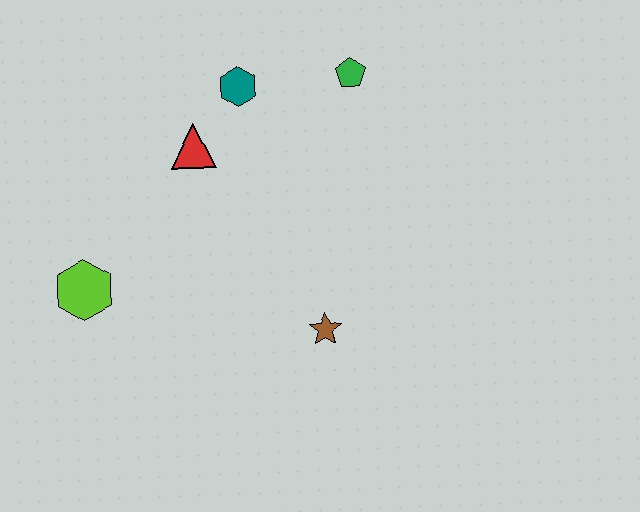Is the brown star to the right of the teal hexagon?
Yes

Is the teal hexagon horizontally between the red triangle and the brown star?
Yes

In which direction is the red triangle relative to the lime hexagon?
The red triangle is above the lime hexagon.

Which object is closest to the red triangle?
The teal hexagon is closest to the red triangle.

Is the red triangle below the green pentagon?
Yes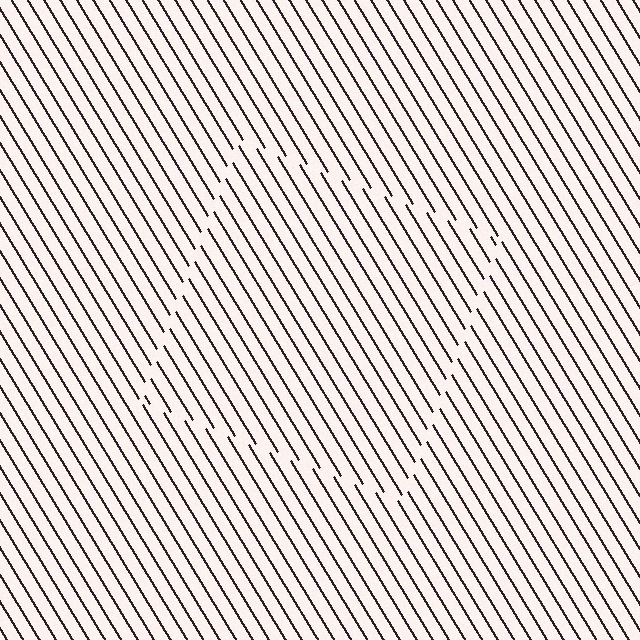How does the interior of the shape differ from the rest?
The interior of the shape contains the same grating, shifted by half a period — the contour is defined by the phase discontinuity where line-ends from the inner and outer gratings abut.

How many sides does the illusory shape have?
4 sides — the line-ends trace a square.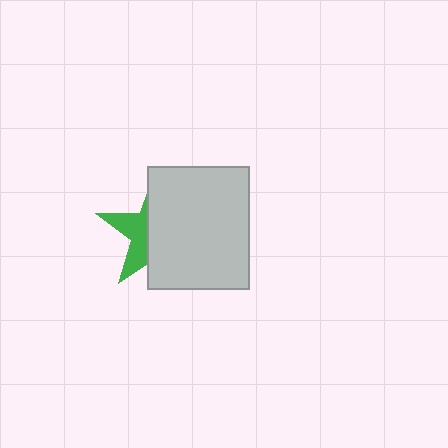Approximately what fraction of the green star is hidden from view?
Roughly 64% of the green star is hidden behind the light gray rectangle.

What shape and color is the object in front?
The object in front is a light gray rectangle.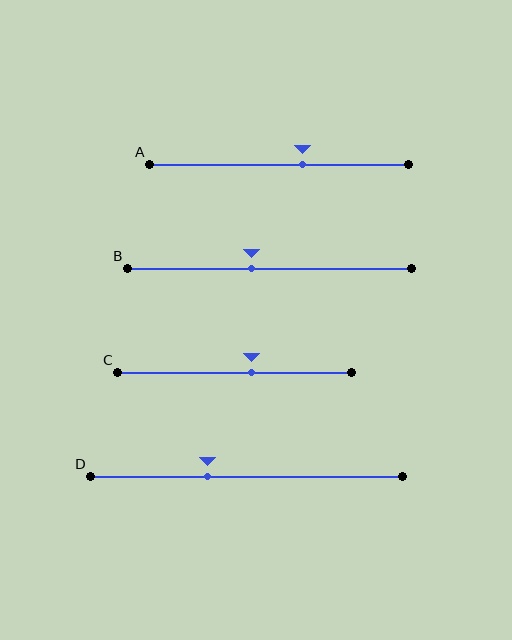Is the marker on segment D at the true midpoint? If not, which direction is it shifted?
No, the marker on segment D is shifted to the left by about 12% of the segment length.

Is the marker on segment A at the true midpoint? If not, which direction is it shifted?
No, the marker on segment A is shifted to the right by about 9% of the segment length.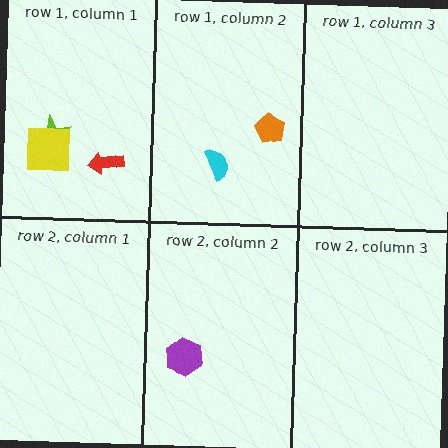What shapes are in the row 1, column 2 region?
The orange pentagon, the cyan semicircle.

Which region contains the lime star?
The row 1, column 1 region.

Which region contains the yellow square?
The row 1, column 1 region.